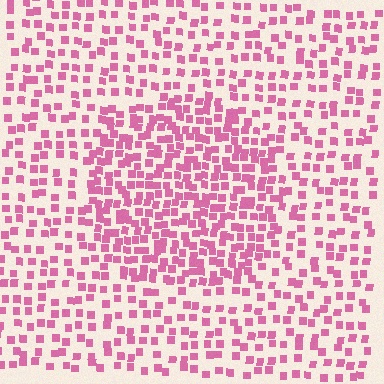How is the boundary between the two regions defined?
The boundary is defined by a change in element density (approximately 1.8x ratio). All elements are the same color, size, and shape.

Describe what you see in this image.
The image contains small pink elements arranged at two different densities. A circle-shaped region is visible where the elements are more densely packed than the surrounding area.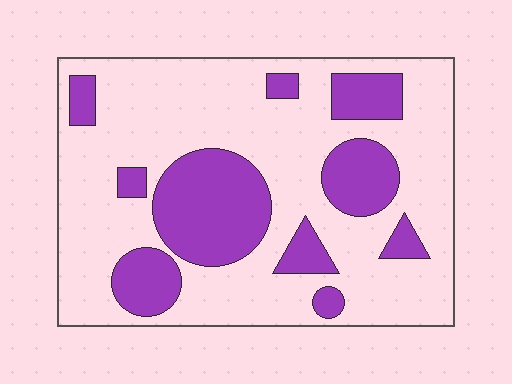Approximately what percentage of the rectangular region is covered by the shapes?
Approximately 30%.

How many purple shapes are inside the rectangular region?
10.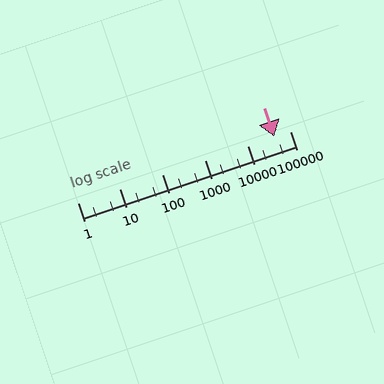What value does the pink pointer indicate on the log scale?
The pointer indicates approximately 42000.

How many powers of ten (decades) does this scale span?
The scale spans 5 decades, from 1 to 100000.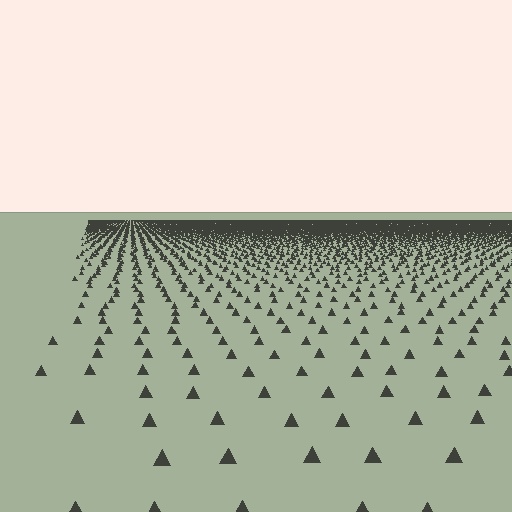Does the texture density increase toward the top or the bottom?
Density increases toward the top.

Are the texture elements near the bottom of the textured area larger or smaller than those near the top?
Larger. Near the bottom, elements are closer to the viewer and appear at a bigger on-screen size.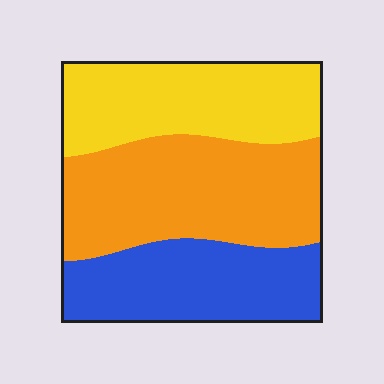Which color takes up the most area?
Orange, at roughly 40%.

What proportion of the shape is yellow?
Yellow takes up about one third (1/3) of the shape.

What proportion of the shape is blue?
Blue covers about 30% of the shape.